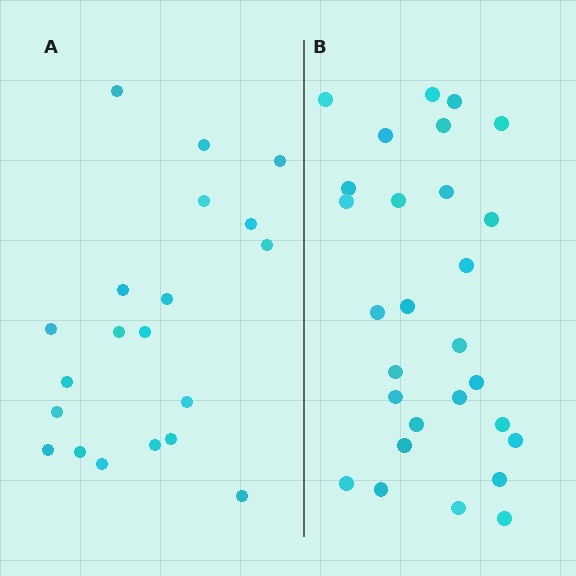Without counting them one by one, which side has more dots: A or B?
Region B (the right region) has more dots.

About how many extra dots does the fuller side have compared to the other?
Region B has roughly 8 or so more dots than region A.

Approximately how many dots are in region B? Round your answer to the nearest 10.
About 30 dots. (The exact count is 28, which rounds to 30.)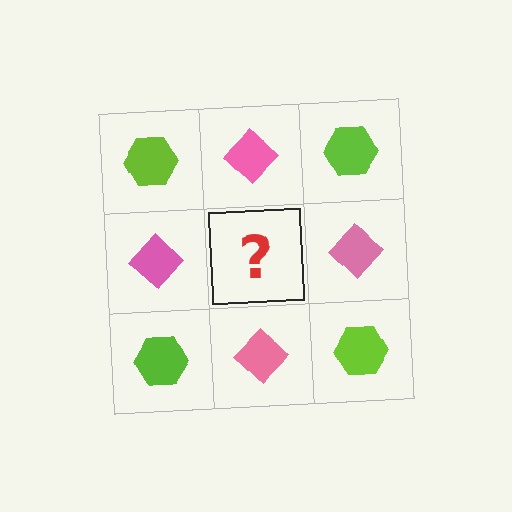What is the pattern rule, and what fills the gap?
The rule is that it alternates lime hexagon and pink diamond in a checkerboard pattern. The gap should be filled with a lime hexagon.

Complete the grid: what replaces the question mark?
The question mark should be replaced with a lime hexagon.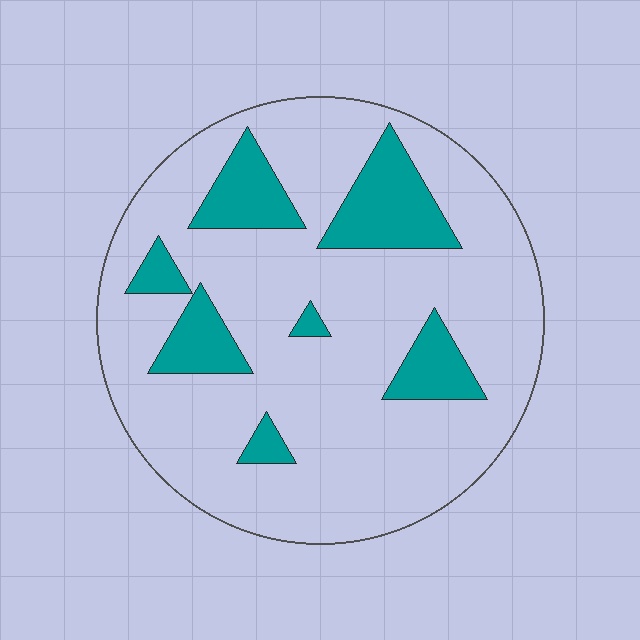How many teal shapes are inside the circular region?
7.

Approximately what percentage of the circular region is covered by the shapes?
Approximately 20%.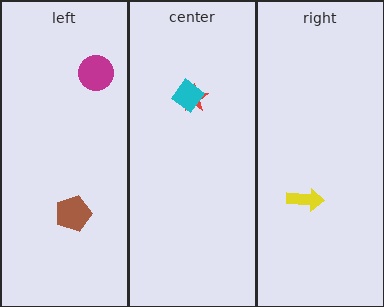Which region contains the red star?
The center region.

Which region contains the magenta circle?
The left region.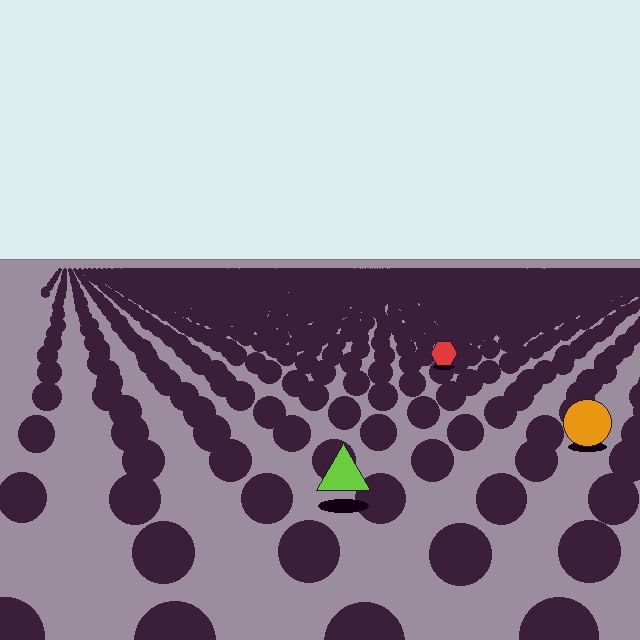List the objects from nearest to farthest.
From nearest to farthest: the lime triangle, the orange circle, the red hexagon.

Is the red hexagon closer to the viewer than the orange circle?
No. The orange circle is closer — you can tell from the texture gradient: the ground texture is coarser near it.